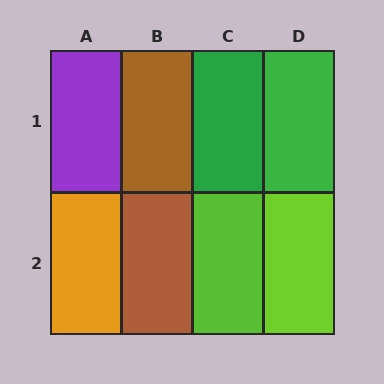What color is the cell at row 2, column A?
Orange.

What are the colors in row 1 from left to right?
Purple, brown, green, green.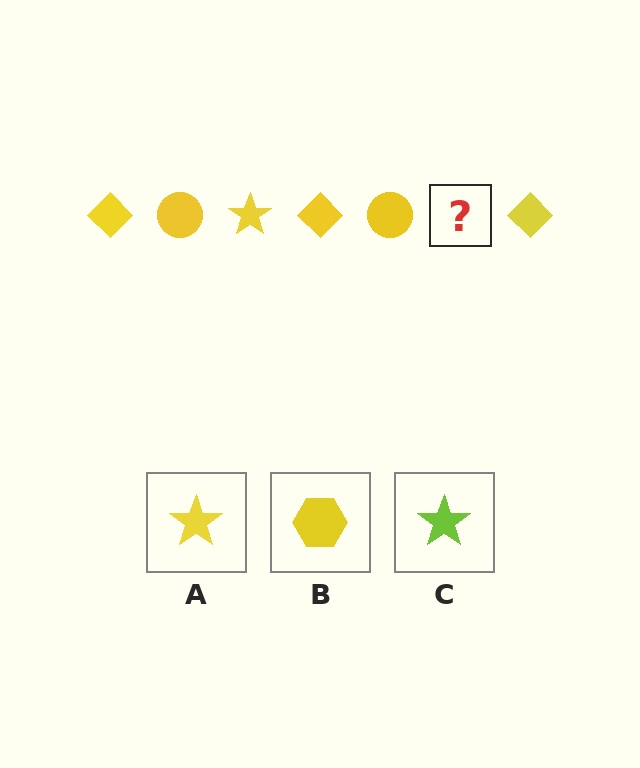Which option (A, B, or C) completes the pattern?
A.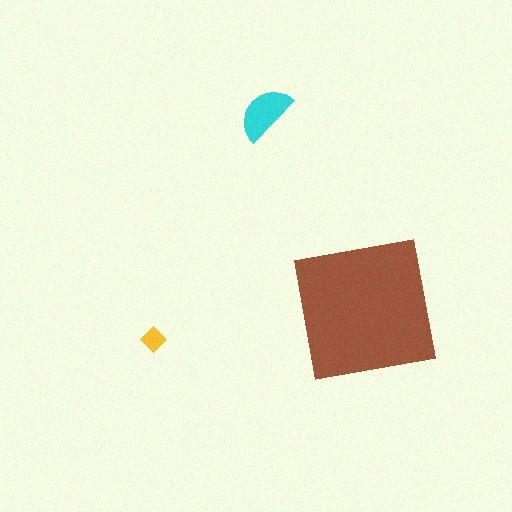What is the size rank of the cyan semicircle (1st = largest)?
2nd.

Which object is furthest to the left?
The yellow diamond is leftmost.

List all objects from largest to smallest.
The brown square, the cyan semicircle, the yellow diamond.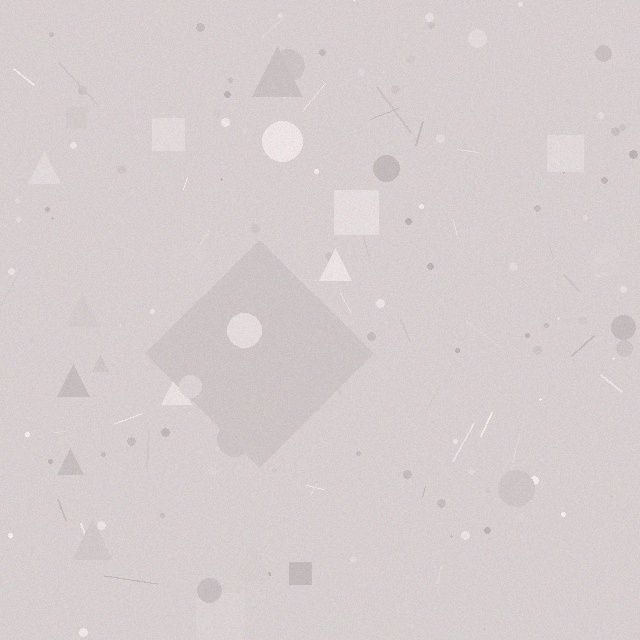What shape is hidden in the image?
A diamond is hidden in the image.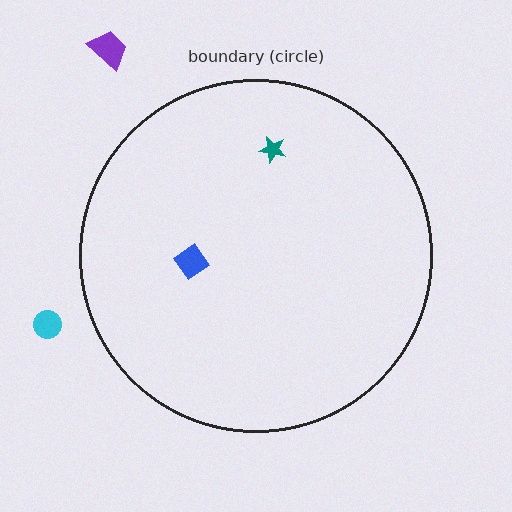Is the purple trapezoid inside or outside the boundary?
Outside.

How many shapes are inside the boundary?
2 inside, 2 outside.